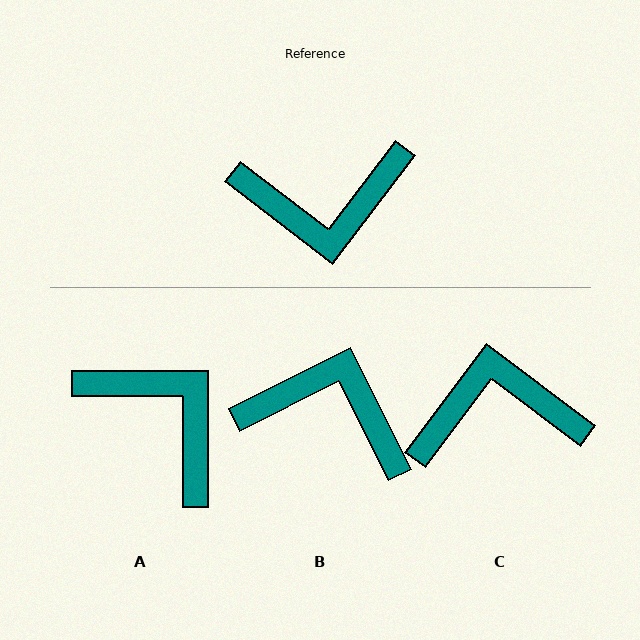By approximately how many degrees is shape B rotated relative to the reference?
Approximately 154 degrees counter-clockwise.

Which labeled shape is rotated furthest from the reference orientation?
C, about 180 degrees away.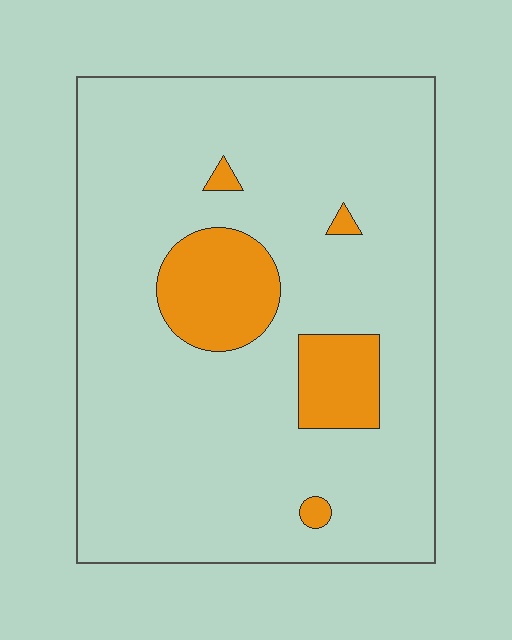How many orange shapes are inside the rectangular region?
5.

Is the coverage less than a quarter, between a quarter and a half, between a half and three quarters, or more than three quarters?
Less than a quarter.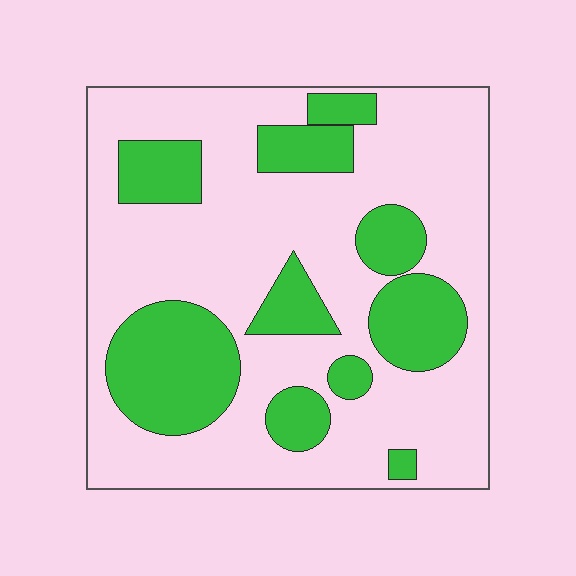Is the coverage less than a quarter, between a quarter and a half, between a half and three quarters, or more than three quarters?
Between a quarter and a half.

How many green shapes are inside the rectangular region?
10.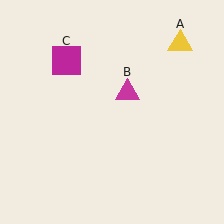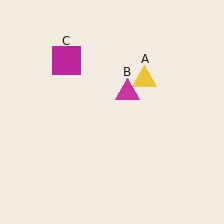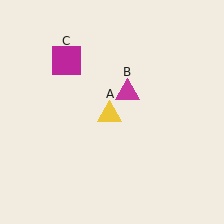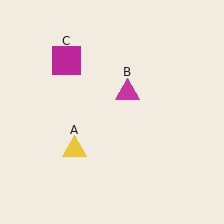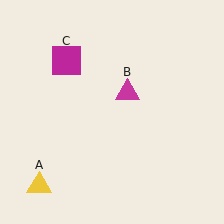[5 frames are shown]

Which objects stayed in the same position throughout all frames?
Magenta triangle (object B) and magenta square (object C) remained stationary.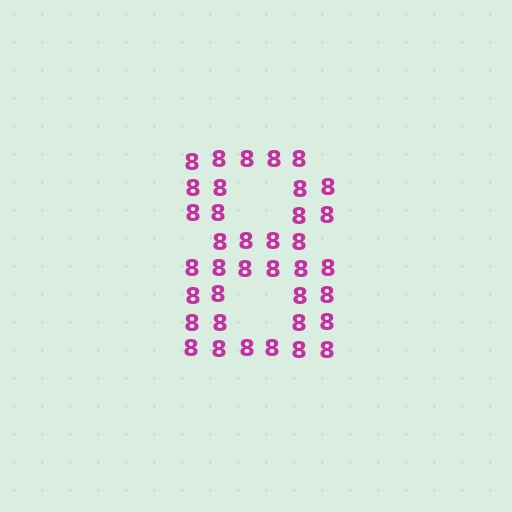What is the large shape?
The large shape is the digit 8.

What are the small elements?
The small elements are digit 8's.